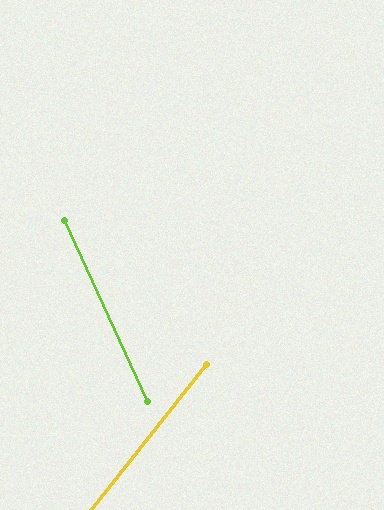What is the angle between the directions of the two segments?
Approximately 63 degrees.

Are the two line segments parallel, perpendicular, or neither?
Neither parallel nor perpendicular — they differ by about 63°.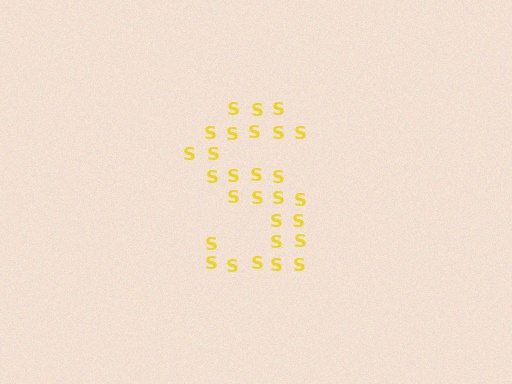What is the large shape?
The large shape is the letter S.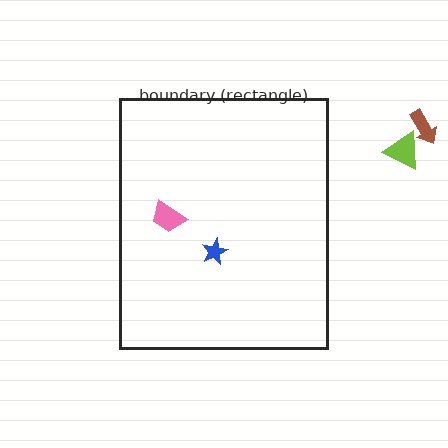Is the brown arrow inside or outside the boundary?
Outside.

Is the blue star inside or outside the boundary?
Inside.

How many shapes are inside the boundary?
2 inside, 2 outside.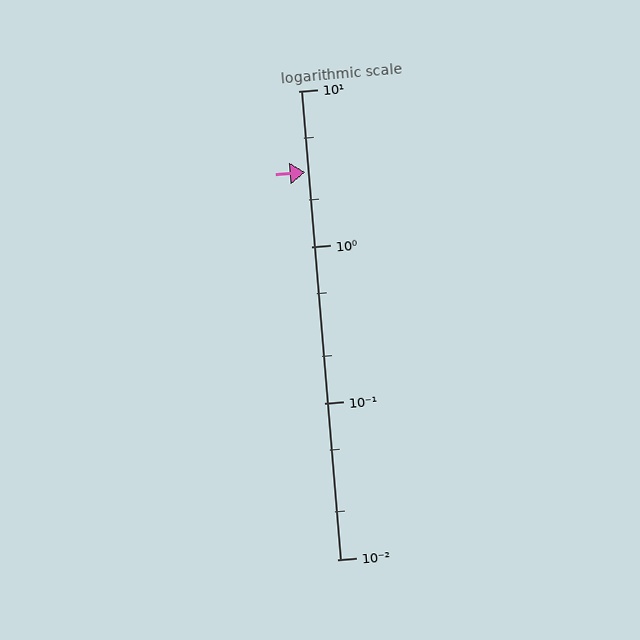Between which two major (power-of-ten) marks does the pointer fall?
The pointer is between 1 and 10.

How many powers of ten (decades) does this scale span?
The scale spans 3 decades, from 0.01 to 10.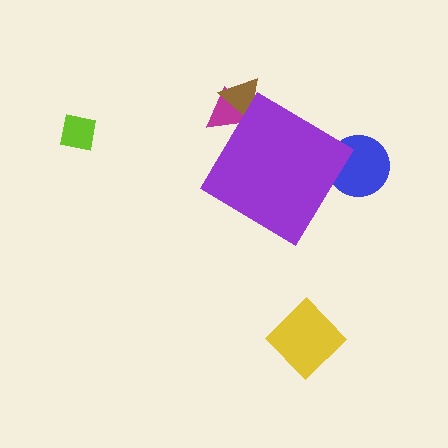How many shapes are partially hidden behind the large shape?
3 shapes are partially hidden.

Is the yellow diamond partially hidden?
No, the yellow diamond is fully visible.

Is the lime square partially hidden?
No, the lime square is fully visible.